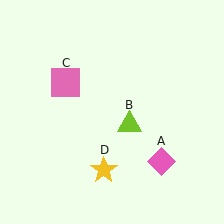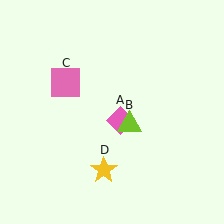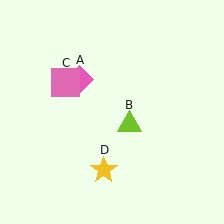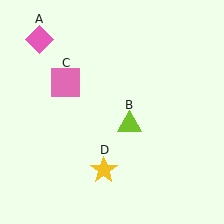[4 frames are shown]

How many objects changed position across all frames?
1 object changed position: pink diamond (object A).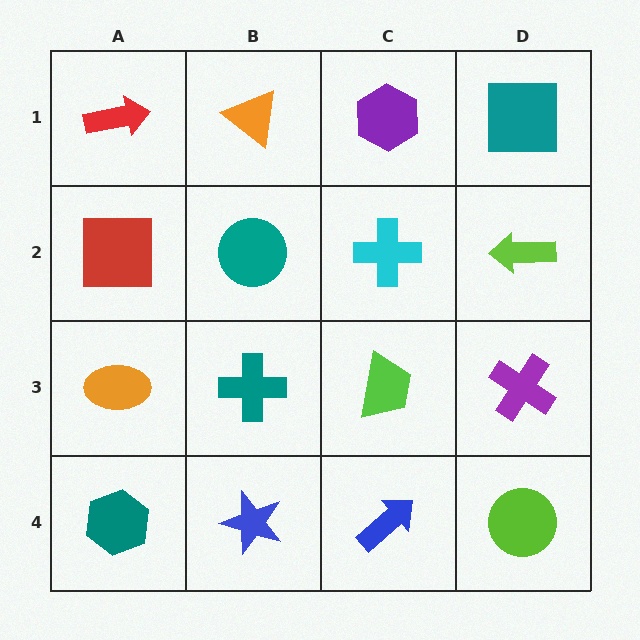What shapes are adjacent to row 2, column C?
A purple hexagon (row 1, column C), a lime trapezoid (row 3, column C), a teal circle (row 2, column B), a lime arrow (row 2, column D).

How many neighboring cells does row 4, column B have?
3.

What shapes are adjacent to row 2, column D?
A teal square (row 1, column D), a purple cross (row 3, column D), a cyan cross (row 2, column C).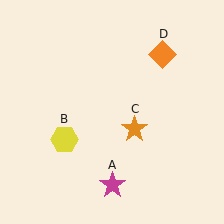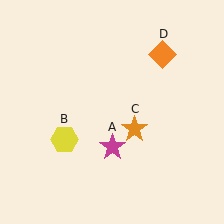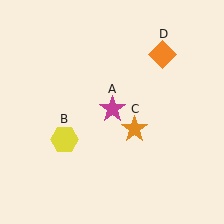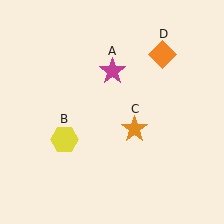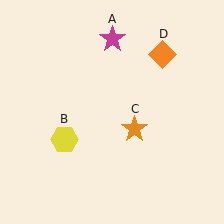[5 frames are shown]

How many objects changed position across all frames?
1 object changed position: magenta star (object A).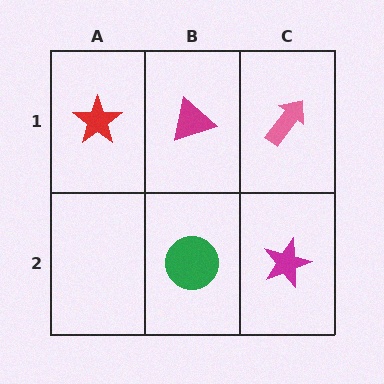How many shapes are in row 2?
2 shapes.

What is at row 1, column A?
A red star.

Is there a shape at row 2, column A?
No, that cell is empty.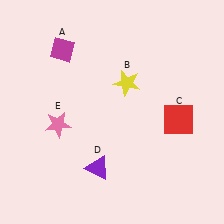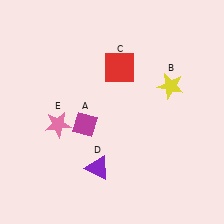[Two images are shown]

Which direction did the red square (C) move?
The red square (C) moved left.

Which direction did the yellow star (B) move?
The yellow star (B) moved right.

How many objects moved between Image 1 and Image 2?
3 objects moved between the two images.